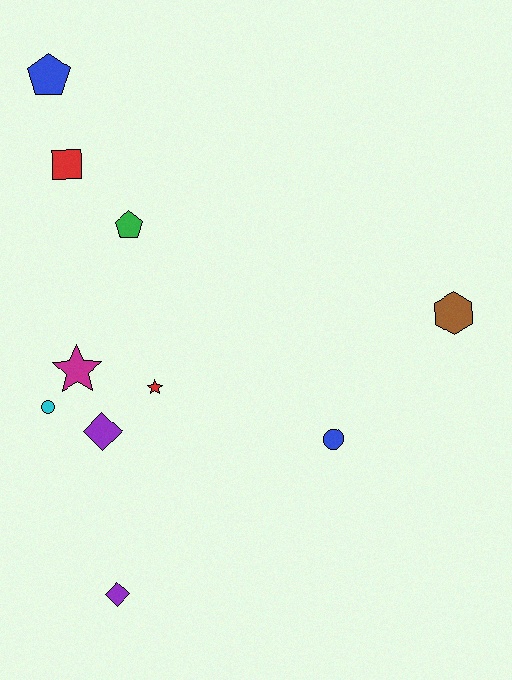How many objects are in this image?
There are 10 objects.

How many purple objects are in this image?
There are 2 purple objects.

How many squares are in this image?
There is 1 square.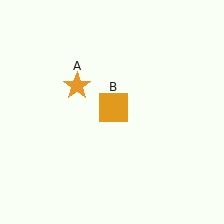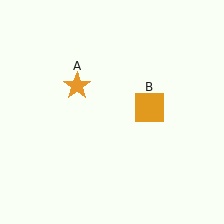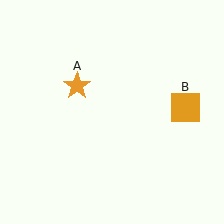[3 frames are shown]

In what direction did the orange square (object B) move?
The orange square (object B) moved right.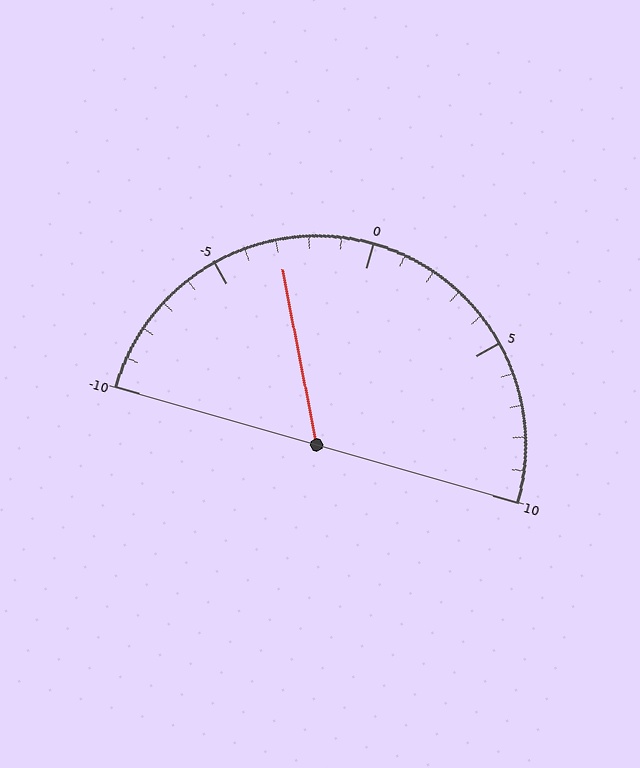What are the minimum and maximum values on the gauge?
The gauge ranges from -10 to 10.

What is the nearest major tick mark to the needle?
The nearest major tick mark is -5.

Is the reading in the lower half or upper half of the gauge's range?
The reading is in the lower half of the range (-10 to 10).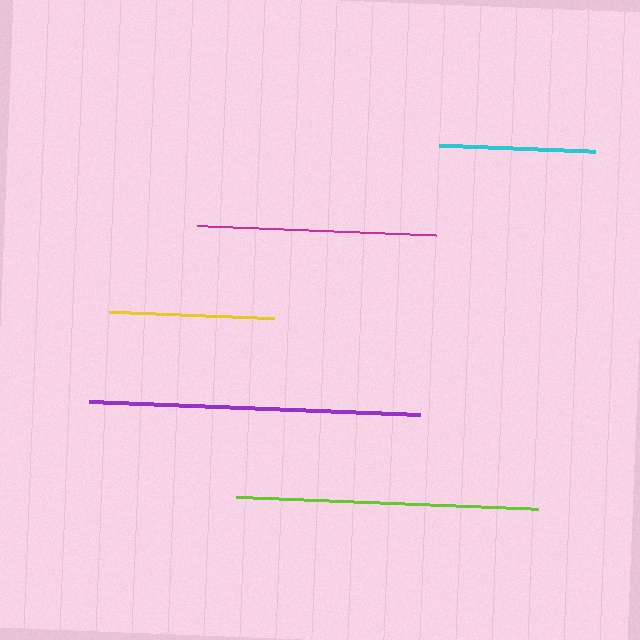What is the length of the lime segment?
The lime segment is approximately 303 pixels long.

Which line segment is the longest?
The purple line is the longest at approximately 332 pixels.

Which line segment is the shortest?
The cyan line is the shortest at approximately 156 pixels.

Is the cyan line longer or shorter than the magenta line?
The magenta line is longer than the cyan line.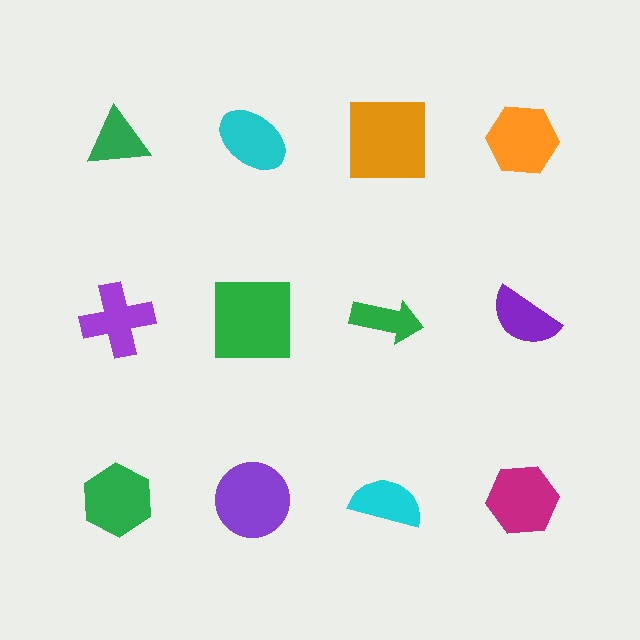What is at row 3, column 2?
A purple circle.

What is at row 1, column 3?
An orange square.